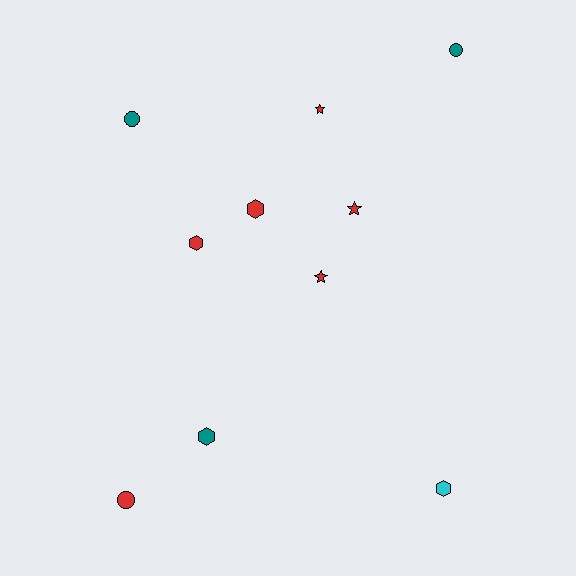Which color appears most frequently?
Red, with 6 objects.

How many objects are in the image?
There are 10 objects.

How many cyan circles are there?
There are no cyan circles.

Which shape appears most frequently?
Hexagon, with 4 objects.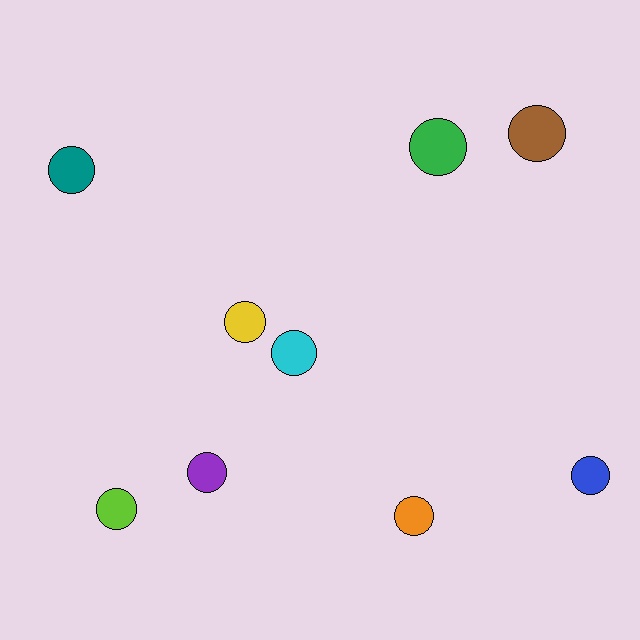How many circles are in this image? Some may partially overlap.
There are 9 circles.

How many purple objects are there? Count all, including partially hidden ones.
There is 1 purple object.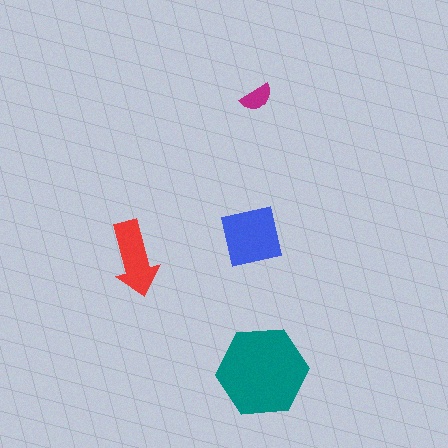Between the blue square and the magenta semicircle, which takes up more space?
The blue square.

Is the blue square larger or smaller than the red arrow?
Larger.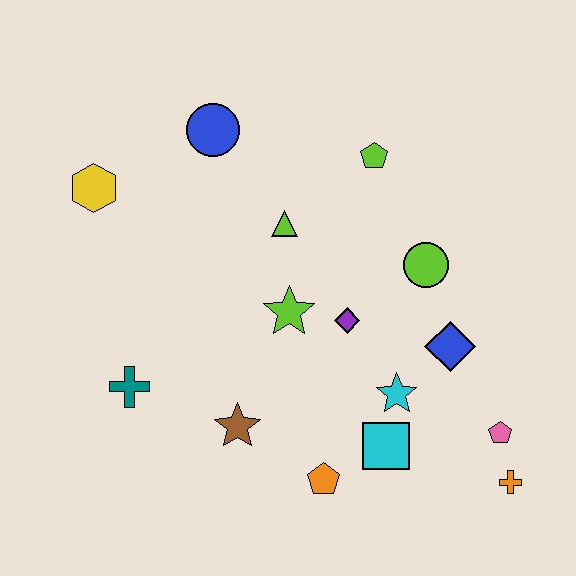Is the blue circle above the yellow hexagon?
Yes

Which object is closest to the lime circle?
The blue diamond is closest to the lime circle.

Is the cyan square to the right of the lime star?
Yes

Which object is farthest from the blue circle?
The orange cross is farthest from the blue circle.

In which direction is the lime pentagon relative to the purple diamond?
The lime pentagon is above the purple diamond.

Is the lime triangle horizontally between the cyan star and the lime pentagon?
No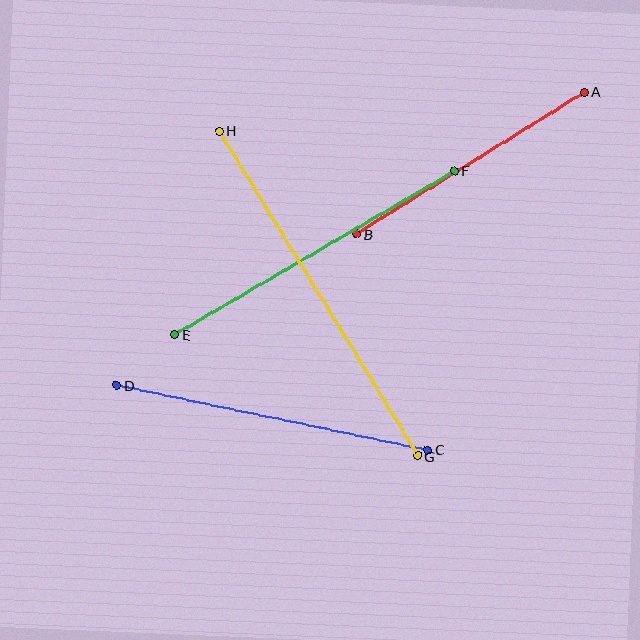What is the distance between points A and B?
The distance is approximately 268 pixels.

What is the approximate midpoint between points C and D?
The midpoint is at approximately (272, 418) pixels.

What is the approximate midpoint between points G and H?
The midpoint is at approximately (318, 293) pixels.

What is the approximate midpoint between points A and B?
The midpoint is at approximately (470, 163) pixels.